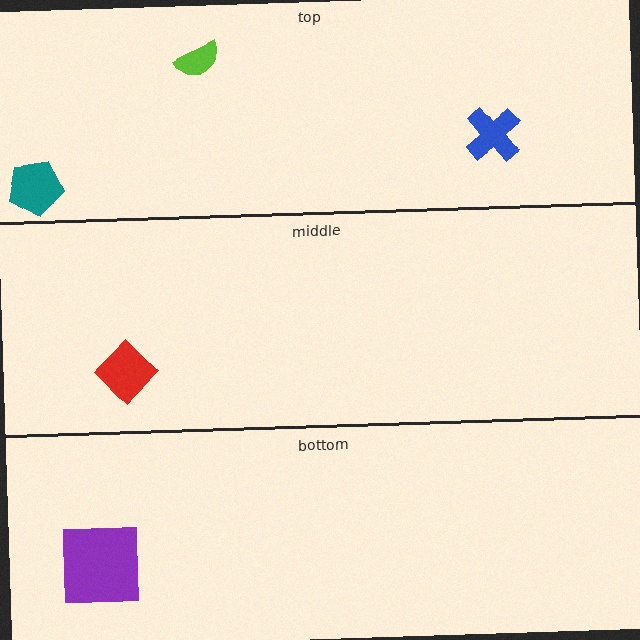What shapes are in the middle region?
The red diamond.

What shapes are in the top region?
The teal pentagon, the blue cross, the lime semicircle.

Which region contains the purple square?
The bottom region.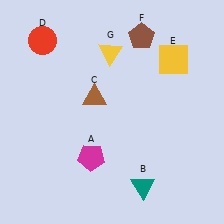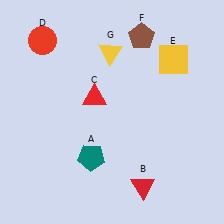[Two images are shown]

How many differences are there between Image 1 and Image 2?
There are 3 differences between the two images.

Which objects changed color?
A changed from magenta to teal. B changed from teal to red. C changed from brown to red.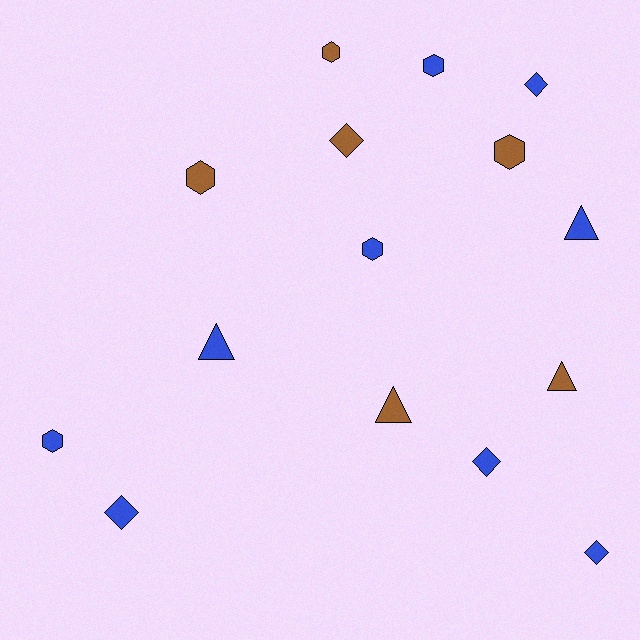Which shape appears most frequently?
Hexagon, with 6 objects.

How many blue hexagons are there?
There are 3 blue hexagons.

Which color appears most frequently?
Blue, with 9 objects.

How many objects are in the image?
There are 15 objects.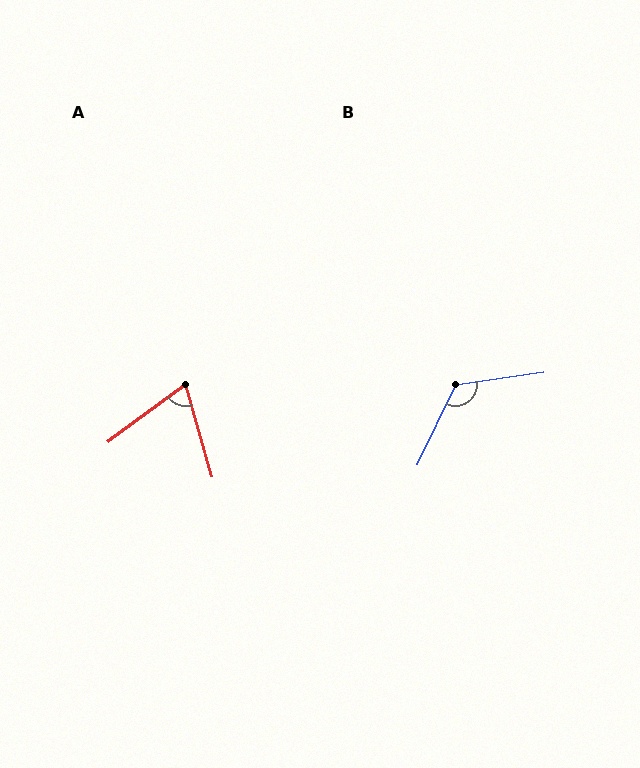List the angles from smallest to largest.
A (70°), B (124°).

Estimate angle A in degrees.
Approximately 70 degrees.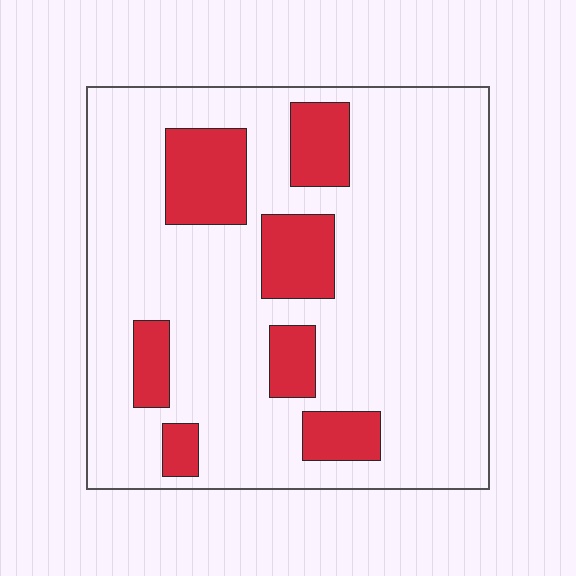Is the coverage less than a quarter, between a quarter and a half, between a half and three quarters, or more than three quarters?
Less than a quarter.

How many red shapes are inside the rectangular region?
7.